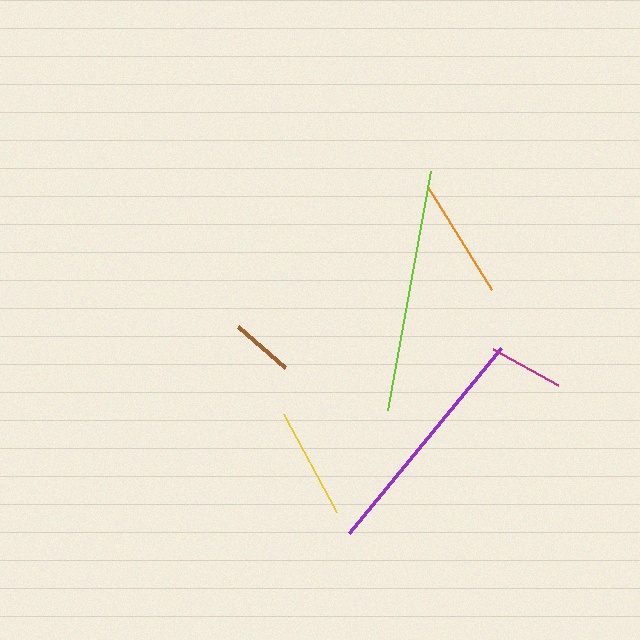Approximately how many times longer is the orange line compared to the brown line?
The orange line is approximately 1.9 times the length of the brown line.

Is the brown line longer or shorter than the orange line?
The orange line is longer than the brown line.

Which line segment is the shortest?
The brown line is the shortest at approximately 62 pixels.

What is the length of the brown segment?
The brown segment is approximately 62 pixels long.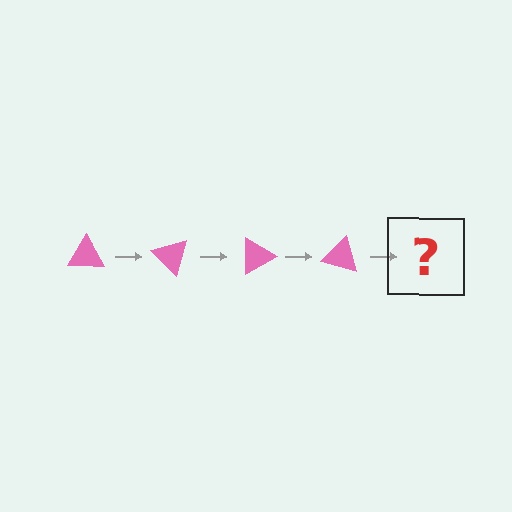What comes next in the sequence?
The next element should be a pink triangle rotated 180 degrees.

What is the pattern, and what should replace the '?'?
The pattern is that the triangle rotates 45 degrees each step. The '?' should be a pink triangle rotated 180 degrees.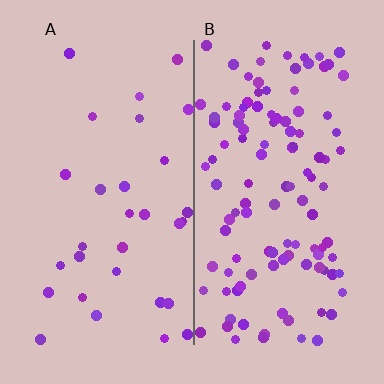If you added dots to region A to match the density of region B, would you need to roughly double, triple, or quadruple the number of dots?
Approximately quadruple.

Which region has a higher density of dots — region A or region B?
B (the right).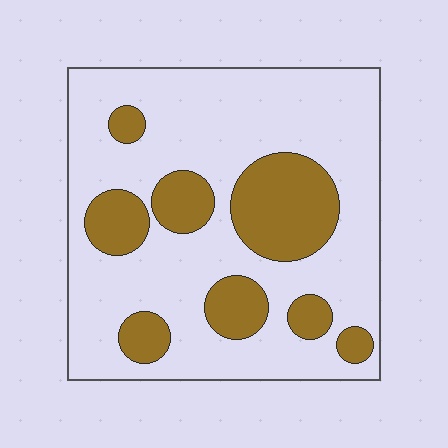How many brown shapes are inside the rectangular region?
8.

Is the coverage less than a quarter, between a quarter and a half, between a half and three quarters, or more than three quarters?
Between a quarter and a half.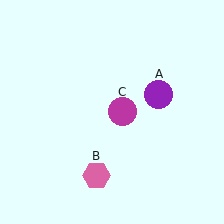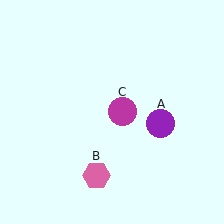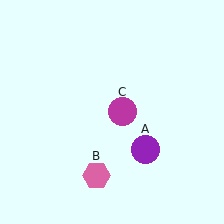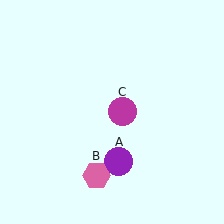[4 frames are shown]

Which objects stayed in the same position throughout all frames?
Pink hexagon (object B) and magenta circle (object C) remained stationary.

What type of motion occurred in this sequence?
The purple circle (object A) rotated clockwise around the center of the scene.